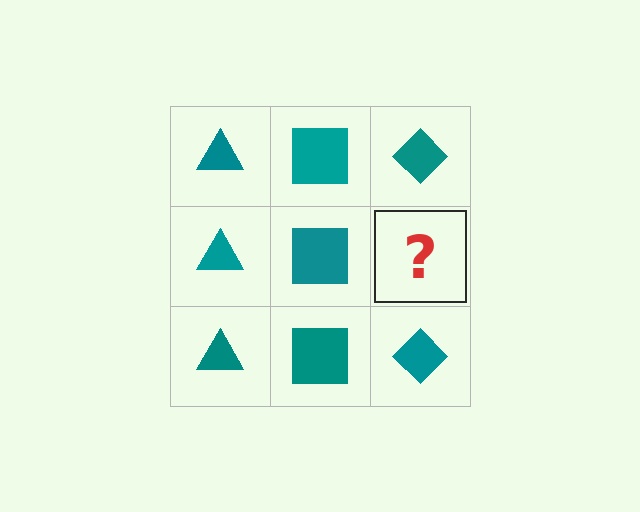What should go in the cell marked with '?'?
The missing cell should contain a teal diamond.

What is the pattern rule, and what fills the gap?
The rule is that each column has a consistent shape. The gap should be filled with a teal diamond.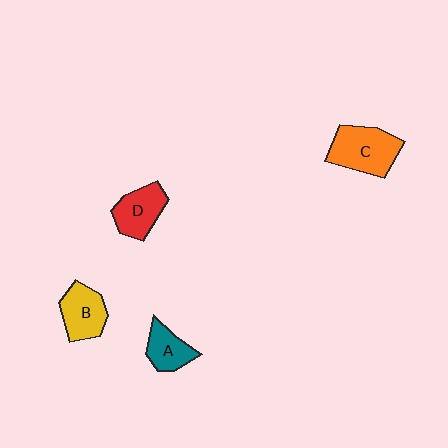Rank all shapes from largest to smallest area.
From largest to smallest: C (orange), B (yellow), D (red), A (teal).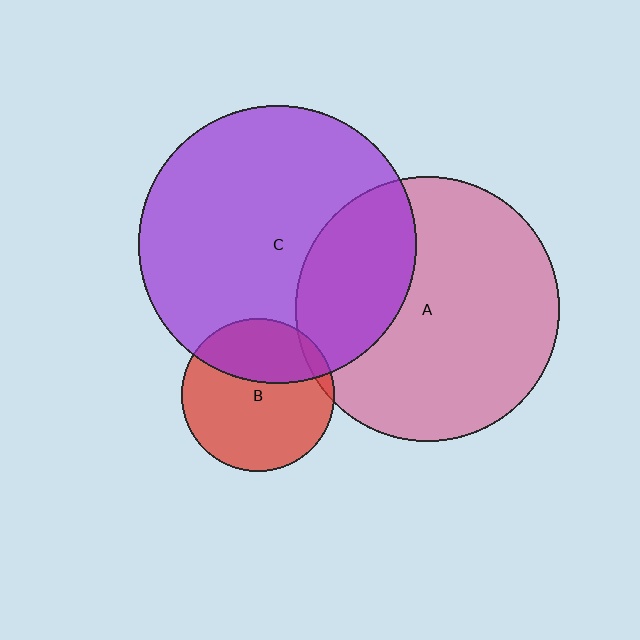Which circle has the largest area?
Circle C (purple).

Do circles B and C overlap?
Yes.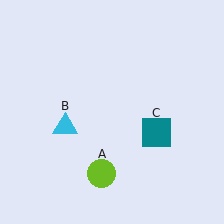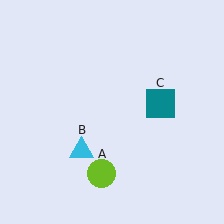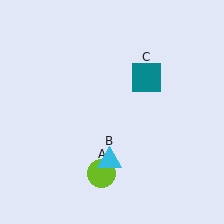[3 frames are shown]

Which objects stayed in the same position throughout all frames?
Lime circle (object A) remained stationary.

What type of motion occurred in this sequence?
The cyan triangle (object B), teal square (object C) rotated counterclockwise around the center of the scene.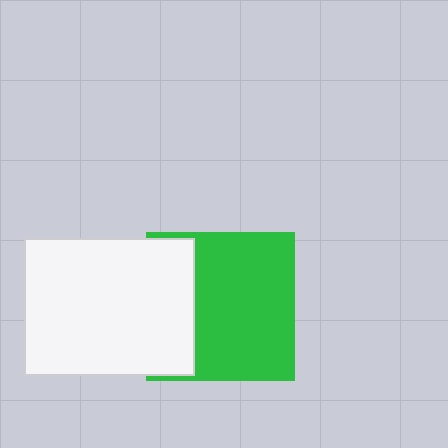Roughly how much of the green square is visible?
Most of it is visible (roughly 69%).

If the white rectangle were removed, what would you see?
You would see the complete green square.